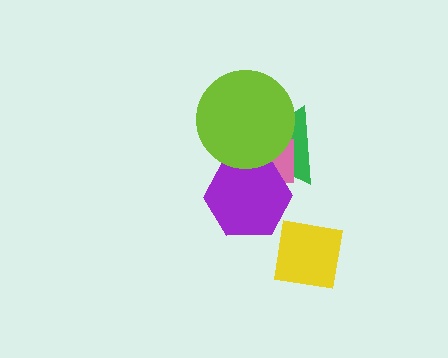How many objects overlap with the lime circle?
3 objects overlap with the lime circle.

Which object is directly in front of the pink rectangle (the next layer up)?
The purple hexagon is directly in front of the pink rectangle.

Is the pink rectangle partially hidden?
Yes, it is partially covered by another shape.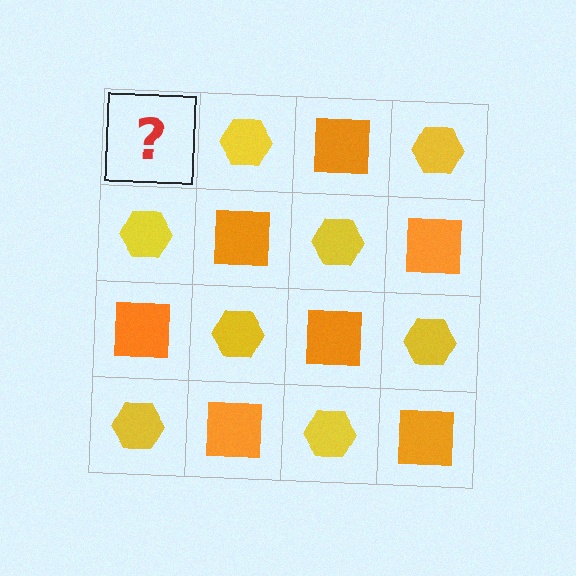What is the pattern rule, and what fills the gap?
The rule is that it alternates orange square and yellow hexagon in a checkerboard pattern. The gap should be filled with an orange square.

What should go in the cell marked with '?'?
The missing cell should contain an orange square.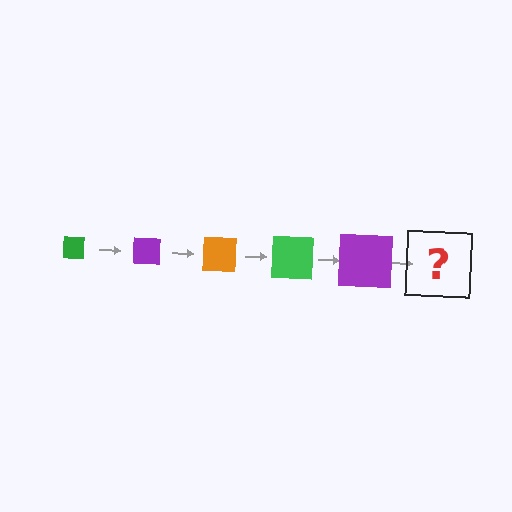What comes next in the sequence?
The next element should be an orange square, larger than the previous one.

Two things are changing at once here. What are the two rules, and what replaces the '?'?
The two rules are that the square grows larger each step and the color cycles through green, purple, and orange. The '?' should be an orange square, larger than the previous one.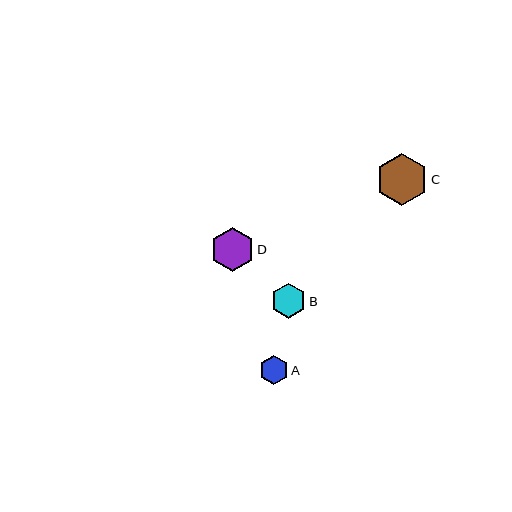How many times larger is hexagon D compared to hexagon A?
Hexagon D is approximately 1.5 times the size of hexagon A.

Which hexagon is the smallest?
Hexagon A is the smallest with a size of approximately 29 pixels.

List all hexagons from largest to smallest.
From largest to smallest: C, D, B, A.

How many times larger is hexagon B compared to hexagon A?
Hexagon B is approximately 1.2 times the size of hexagon A.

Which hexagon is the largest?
Hexagon C is the largest with a size of approximately 52 pixels.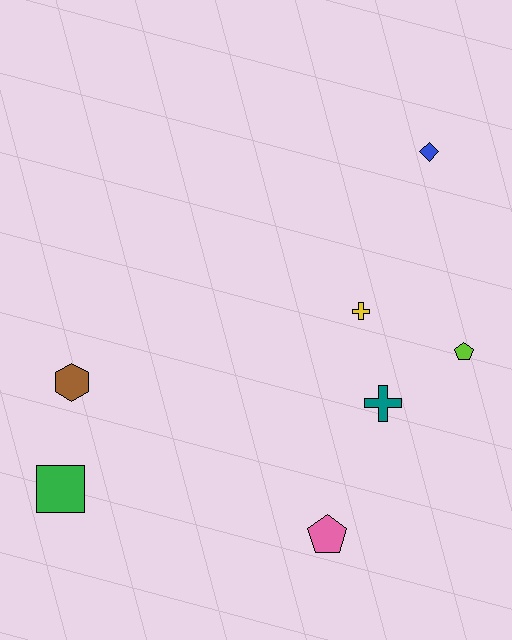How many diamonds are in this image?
There is 1 diamond.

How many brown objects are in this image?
There is 1 brown object.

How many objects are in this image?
There are 7 objects.